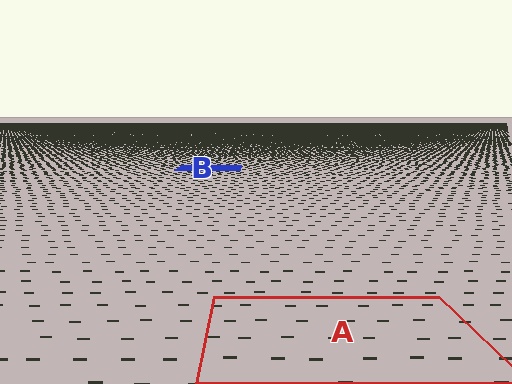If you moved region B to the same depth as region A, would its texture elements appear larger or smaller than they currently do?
They would appear larger. At a closer depth, the same texture elements are projected at a bigger on-screen size.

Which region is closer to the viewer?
Region A is closer. The texture elements there are larger and more spread out.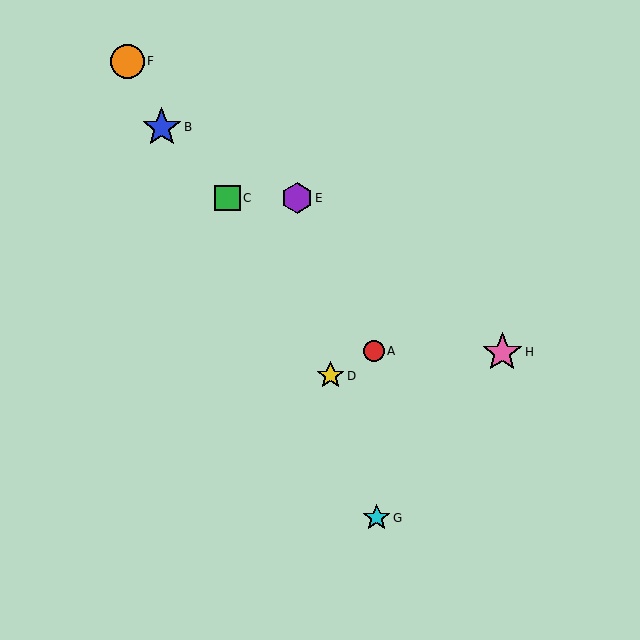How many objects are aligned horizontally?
2 objects (C, E) are aligned horizontally.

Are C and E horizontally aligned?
Yes, both are at y≈198.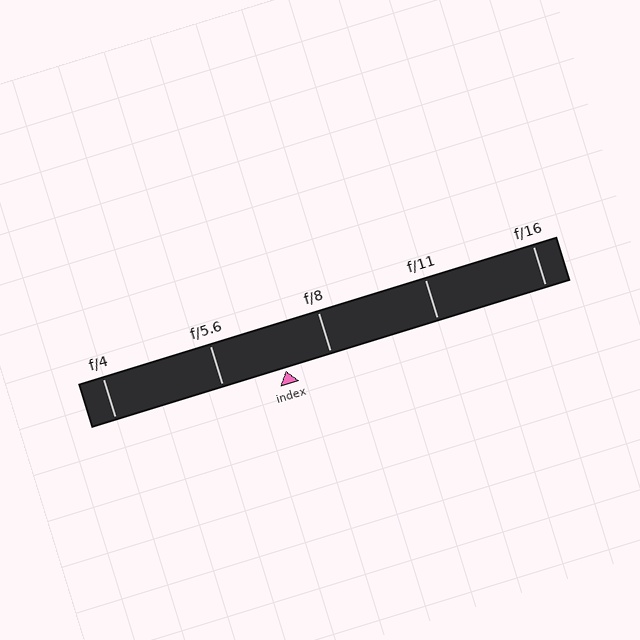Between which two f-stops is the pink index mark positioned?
The index mark is between f/5.6 and f/8.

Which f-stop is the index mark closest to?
The index mark is closest to f/8.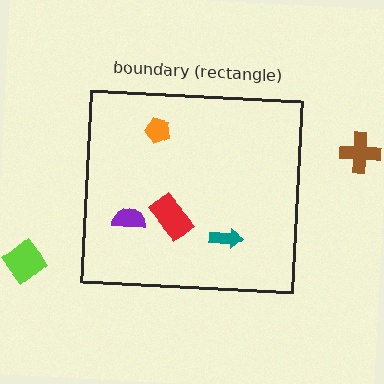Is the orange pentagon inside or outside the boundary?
Inside.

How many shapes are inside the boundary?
4 inside, 2 outside.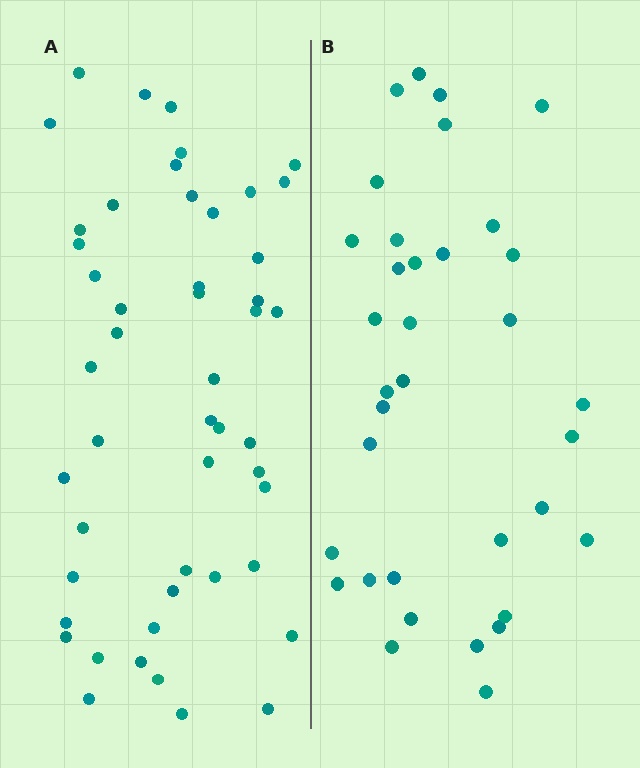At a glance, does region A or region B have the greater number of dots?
Region A (the left region) has more dots.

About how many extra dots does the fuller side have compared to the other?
Region A has approximately 15 more dots than region B.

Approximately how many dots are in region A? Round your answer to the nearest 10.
About 50 dots. (The exact count is 49, which rounds to 50.)